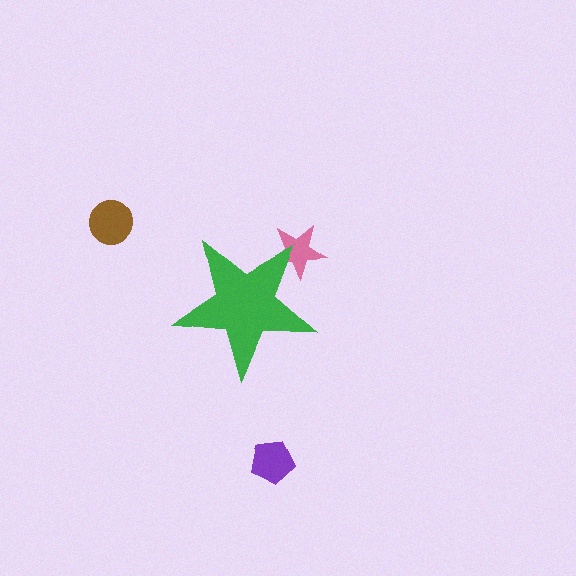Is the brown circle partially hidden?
No, the brown circle is fully visible.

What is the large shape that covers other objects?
A green star.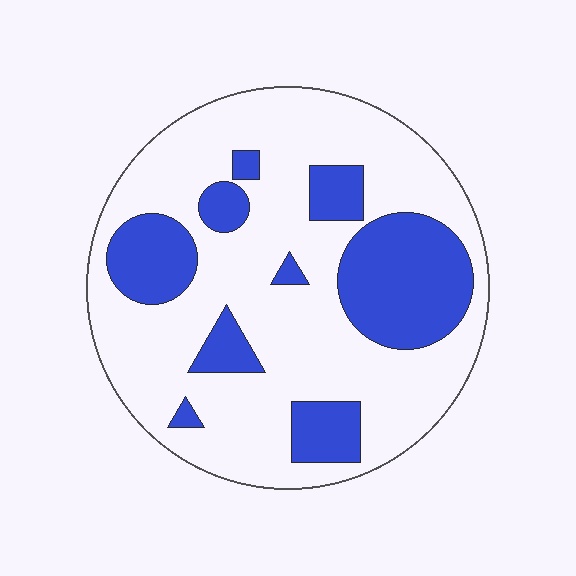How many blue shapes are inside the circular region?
9.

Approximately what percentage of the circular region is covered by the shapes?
Approximately 30%.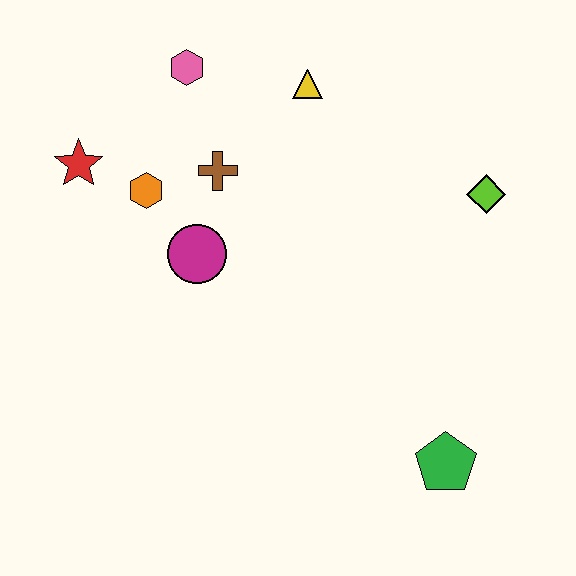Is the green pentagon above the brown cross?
No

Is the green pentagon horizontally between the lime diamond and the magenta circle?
Yes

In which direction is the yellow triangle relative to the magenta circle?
The yellow triangle is above the magenta circle.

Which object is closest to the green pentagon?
The lime diamond is closest to the green pentagon.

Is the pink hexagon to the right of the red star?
Yes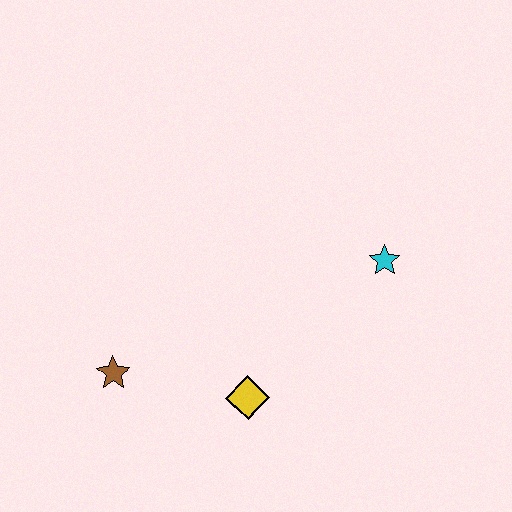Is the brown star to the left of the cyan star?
Yes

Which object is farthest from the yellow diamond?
The cyan star is farthest from the yellow diamond.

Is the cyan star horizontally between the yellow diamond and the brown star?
No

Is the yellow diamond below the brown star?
Yes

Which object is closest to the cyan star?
The yellow diamond is closest to the cyan star.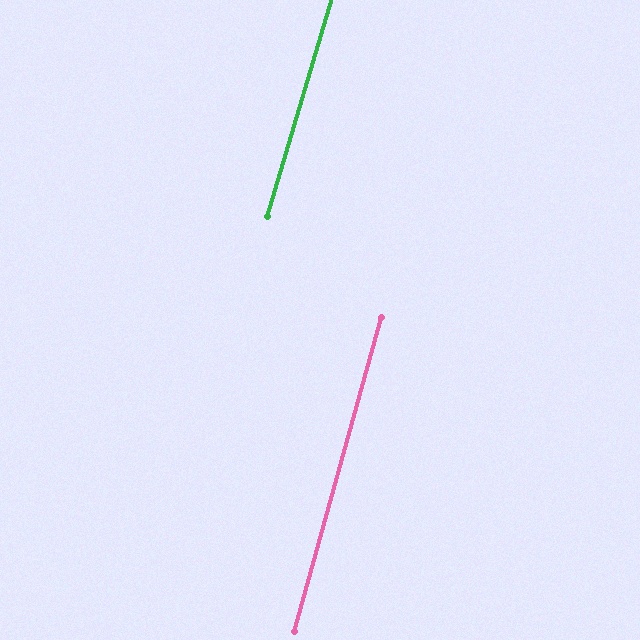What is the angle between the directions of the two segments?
Approximately 1 degree.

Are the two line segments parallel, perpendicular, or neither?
Parallel — their directions differ by only 0.9°.